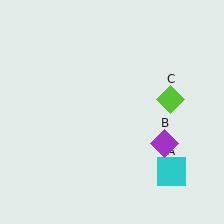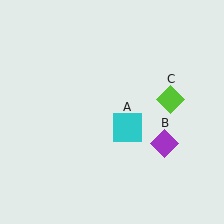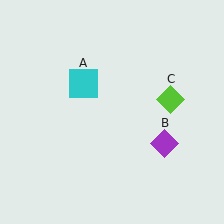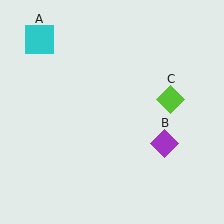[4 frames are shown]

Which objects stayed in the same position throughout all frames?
Purple diamond (object B) and lime diamond (object C) remained stationary.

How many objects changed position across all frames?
1 object changed position: cyan square (object A).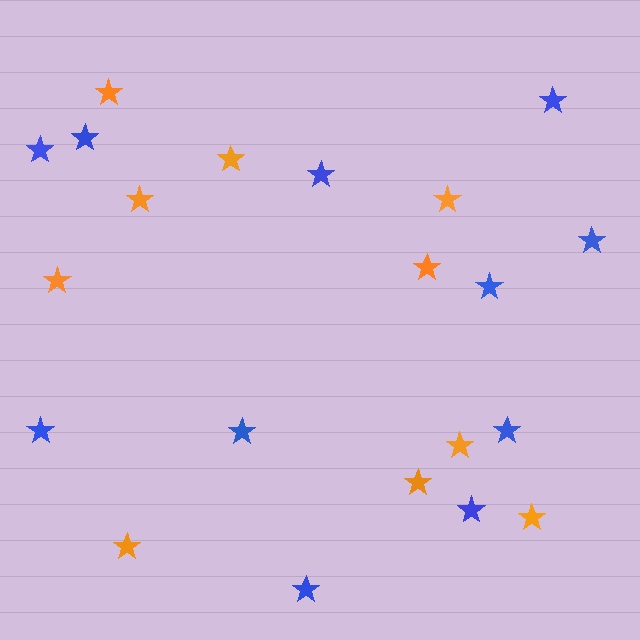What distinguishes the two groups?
There are 2 groups: one group of orange stars (10) and one group of blue stars (11).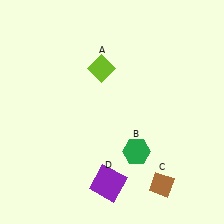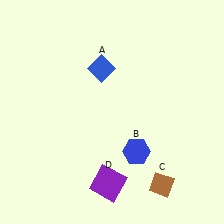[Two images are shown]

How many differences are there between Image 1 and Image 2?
There are 2 differences between the two images.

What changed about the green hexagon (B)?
In Image 1, B is green. In Image 2, it changed to blue.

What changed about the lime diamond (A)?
In Image 1, A is lime. In Image 2, it changed to blue.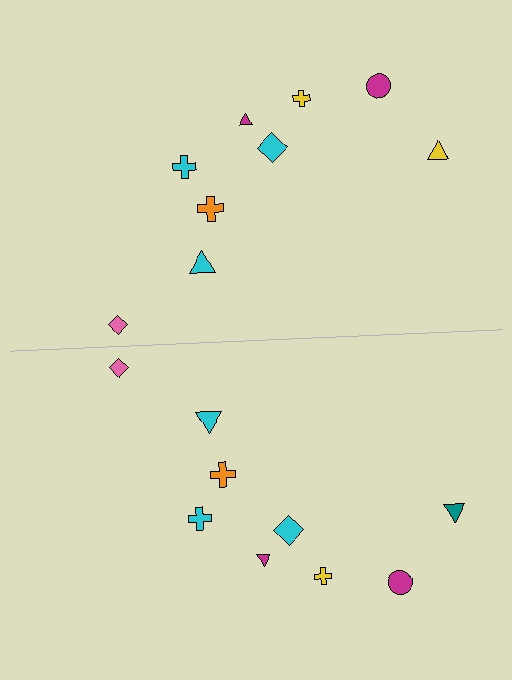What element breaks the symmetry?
The teal triangle on the bottom side breaks the symmetry — its mirror counterpart is yellow.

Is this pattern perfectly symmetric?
No, the pattern is not perfectly symmetric. The teal triangle on the bottom side breaks the symmetry — its mirror counterpart is yellow.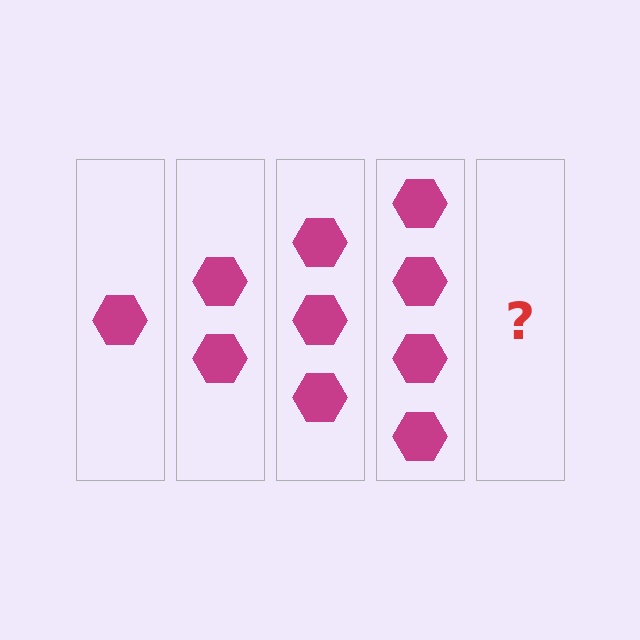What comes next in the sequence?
The next element should be 5 hexagons.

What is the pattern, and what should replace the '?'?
The pattern is that each step adds one more hexagon. The '?' should be 5 hexagons.